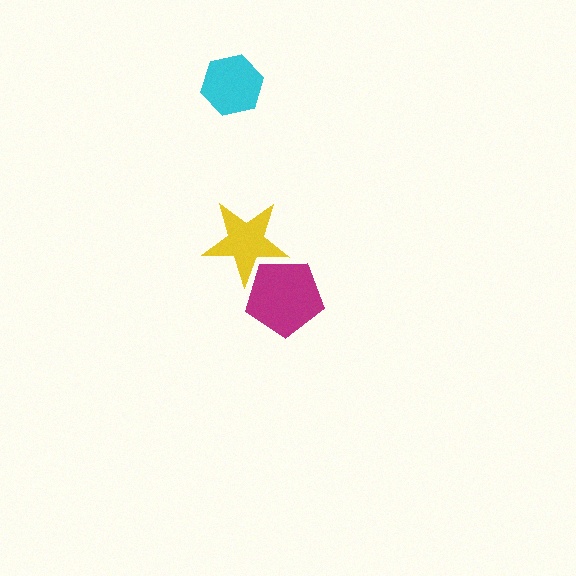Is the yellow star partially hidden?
Yes, it is partially covered by another shape.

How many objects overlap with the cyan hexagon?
0 objects overlap with the cyan hexagon.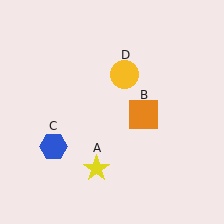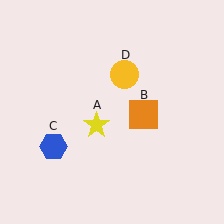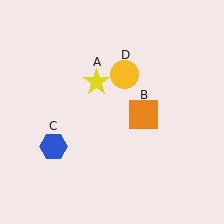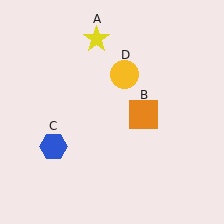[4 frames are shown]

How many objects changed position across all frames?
1 object changed position: yellow star (object A).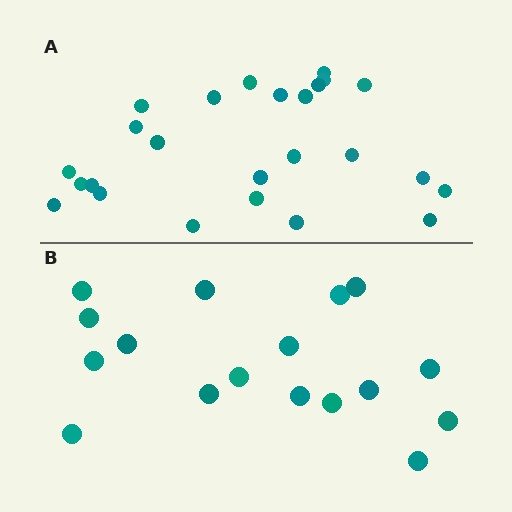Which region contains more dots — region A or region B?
Region A (the top region) has more dots.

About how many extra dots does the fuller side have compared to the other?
Region A has roughly 8 or so more dots than region B.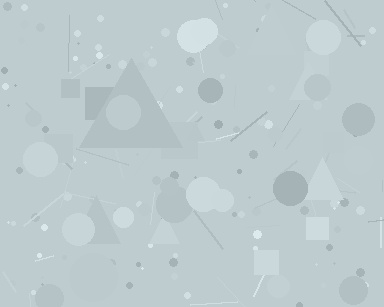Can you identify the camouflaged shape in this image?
The camouflaged shape is a triangle.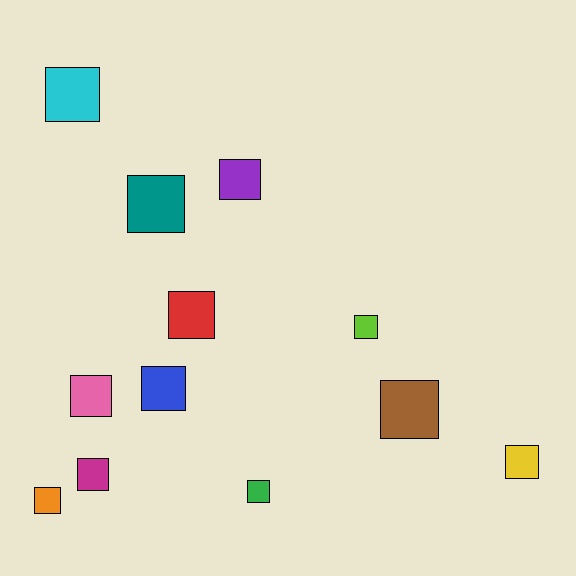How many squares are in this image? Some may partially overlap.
There are 12 squares.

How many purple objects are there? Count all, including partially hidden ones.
There is 1 purple object.